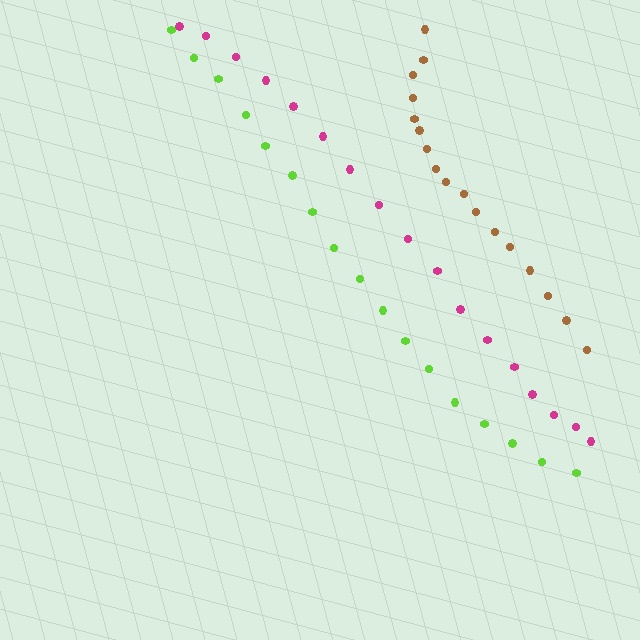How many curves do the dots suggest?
There are 3 distinct paths.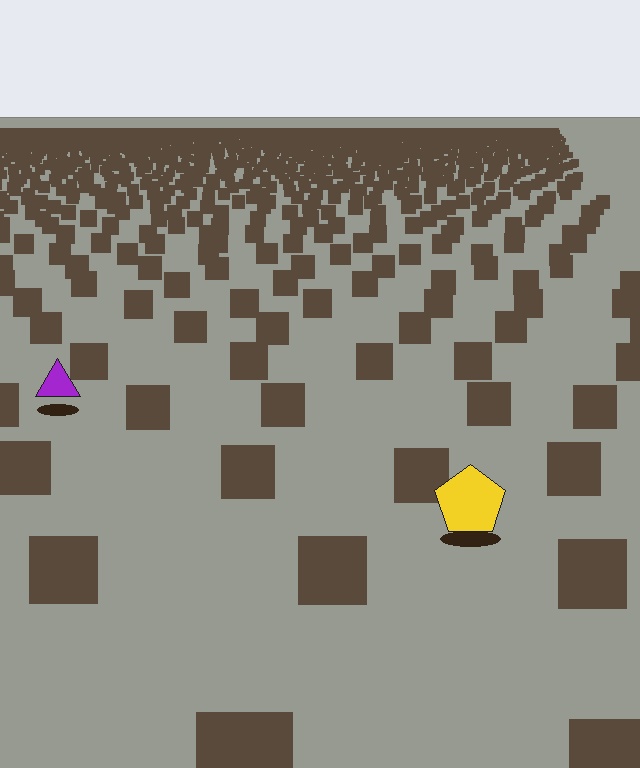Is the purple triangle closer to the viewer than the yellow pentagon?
No. The yellow pentagon is closer — you can tell from the texture gradient: the ground texture is coarser near it.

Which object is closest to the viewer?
The yellow pentagon is closest. The texture marks near it are larger and more spread out.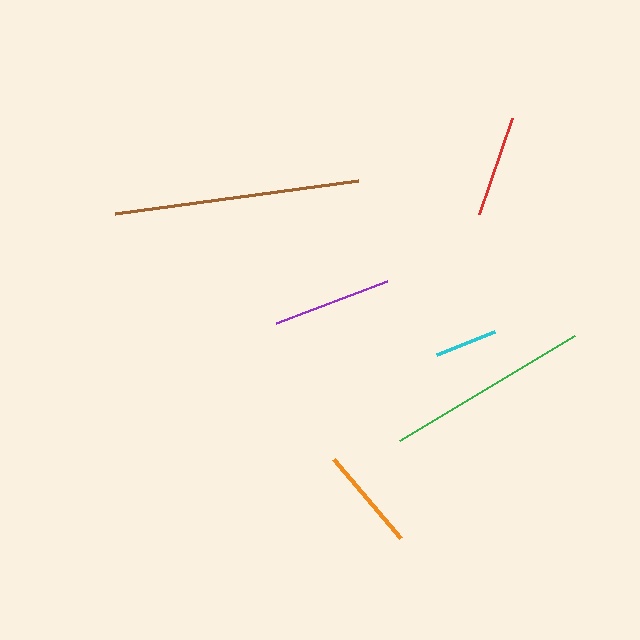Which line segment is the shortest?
The cyan line is the shortest at approximately 62 pixels.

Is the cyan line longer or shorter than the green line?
The green line is longer than the cyan line.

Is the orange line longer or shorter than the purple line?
The purple line is longer than the orange line.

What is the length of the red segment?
The red segment is approximately 101 pixels long.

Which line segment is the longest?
The brown line is the longest at approximately 244 pixels.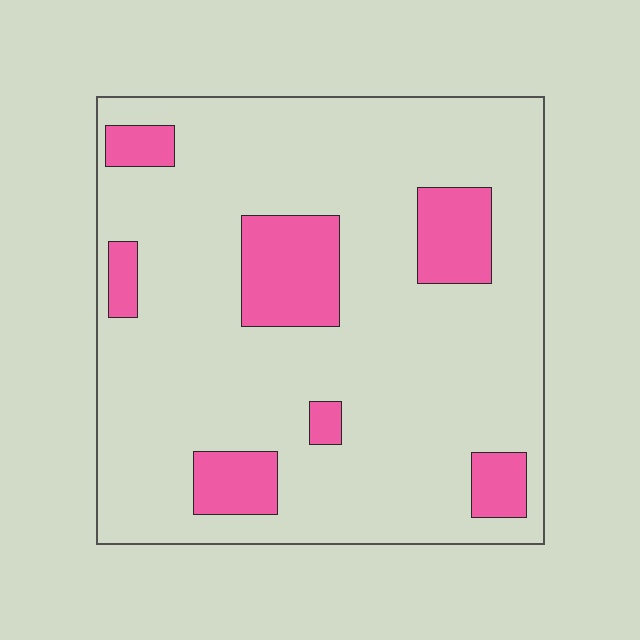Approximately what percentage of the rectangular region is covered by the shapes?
Approximately 15%.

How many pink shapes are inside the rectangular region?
7.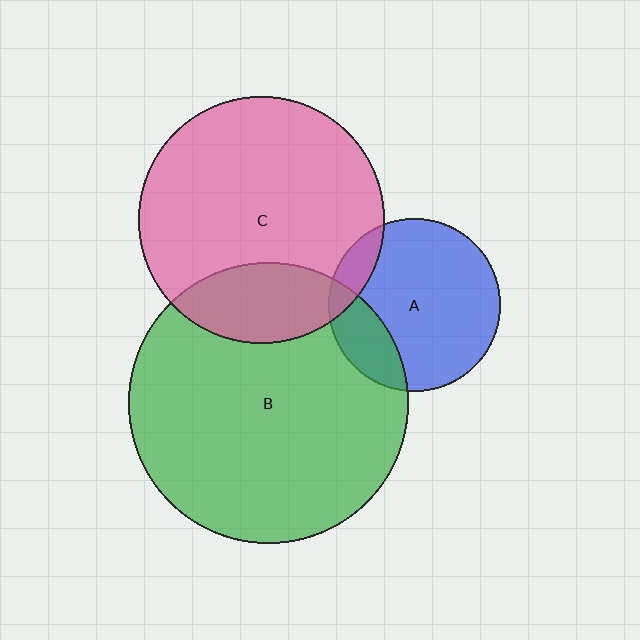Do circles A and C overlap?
Yes.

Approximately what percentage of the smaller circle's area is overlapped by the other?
Approximately 10%.